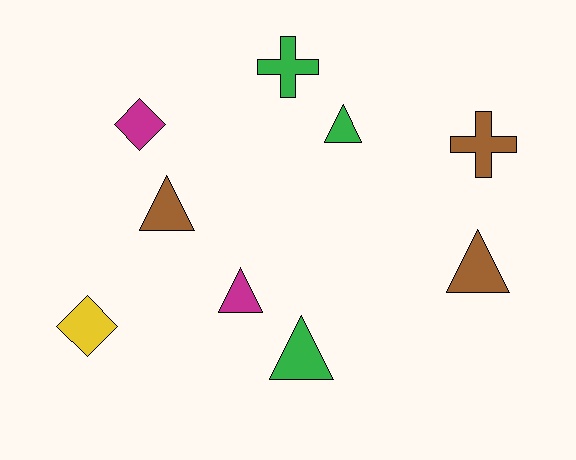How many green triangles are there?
There are 2 green triangles.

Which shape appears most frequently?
Triangle, with 5 objects.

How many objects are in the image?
There are 9 objects.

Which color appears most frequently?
Brown, with 3 objects.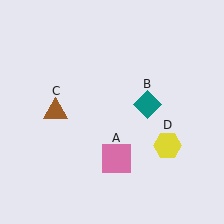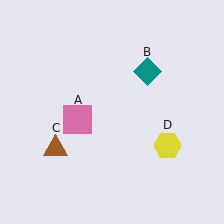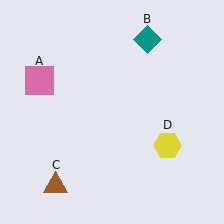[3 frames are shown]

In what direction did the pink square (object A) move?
The pink square (object A) moved up and to the left.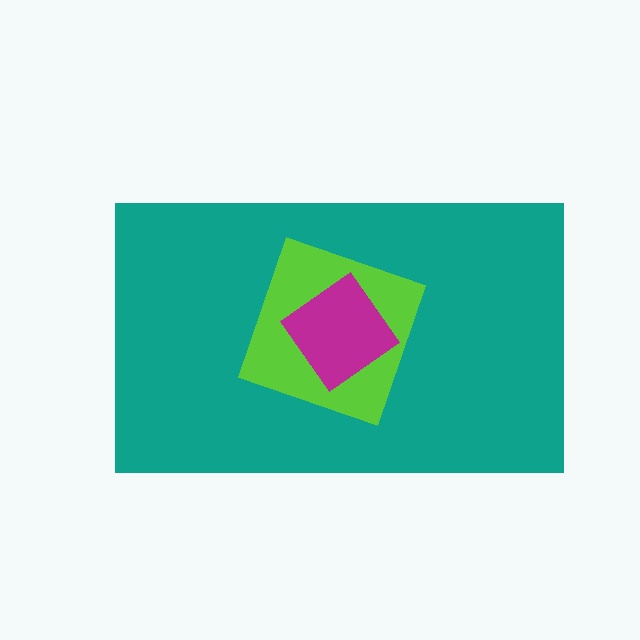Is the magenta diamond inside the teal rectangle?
Yes.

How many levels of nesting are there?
3.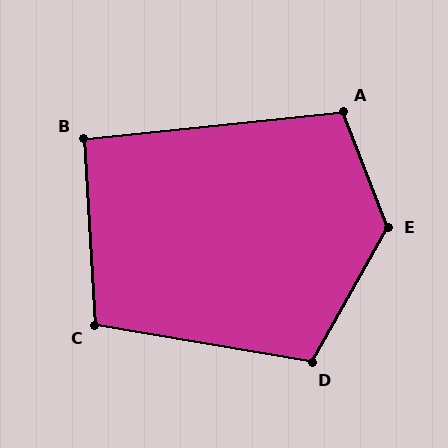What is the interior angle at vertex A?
Approximately 105 degrees (obtuse).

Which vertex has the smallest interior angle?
B, at approximately 93 degrees.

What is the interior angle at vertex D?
Approximately 110 degrees (obtuse).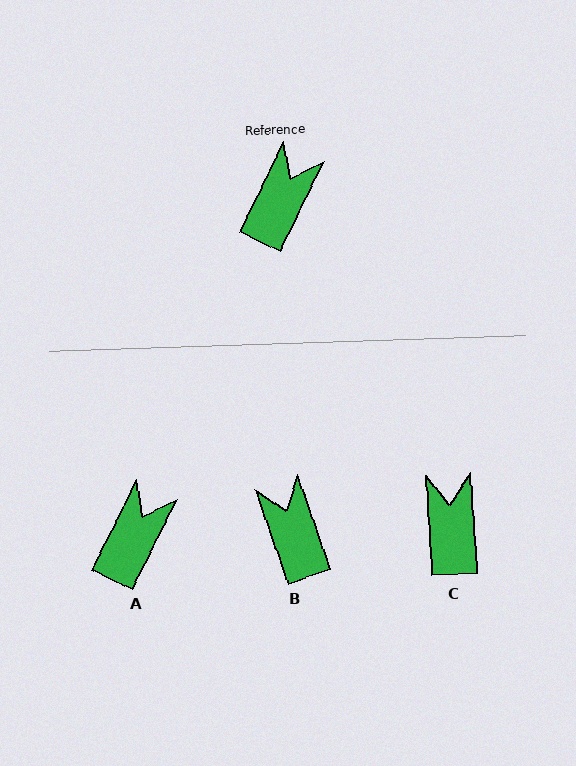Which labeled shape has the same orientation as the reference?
A.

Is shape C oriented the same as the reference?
No, it is off by about 30 degrees.